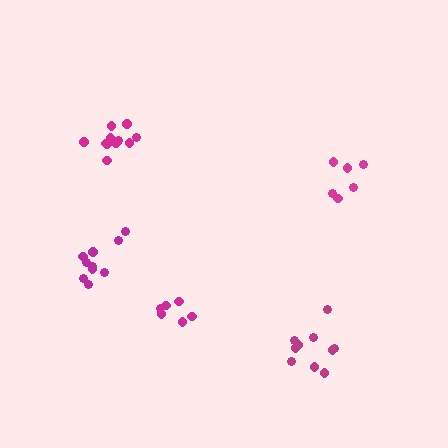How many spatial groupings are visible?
There are 5 spatial groupings.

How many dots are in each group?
Group 1: 11 dots, Group 2: 6 dots, Group 3: 10 dots, Group 4: 6 dots, Group 5: 10 dots (43 total).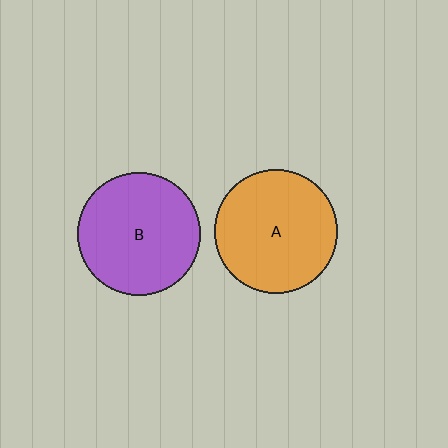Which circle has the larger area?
Circle A (orange).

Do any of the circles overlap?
No, none of the circles overlap.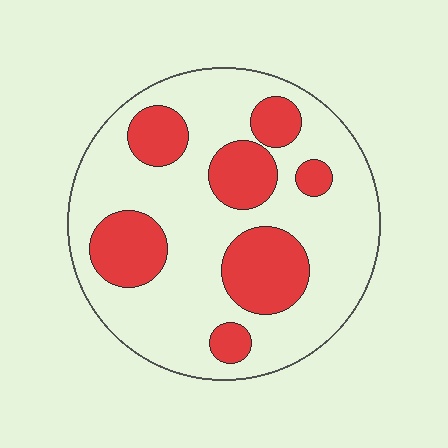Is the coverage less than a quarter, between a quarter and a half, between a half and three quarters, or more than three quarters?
Between a quarter and a half.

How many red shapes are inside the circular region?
7.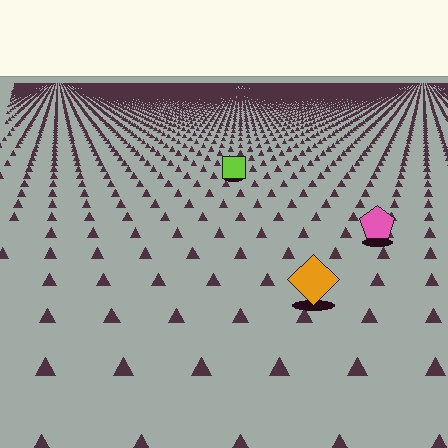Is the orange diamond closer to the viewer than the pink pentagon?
Yes. The orange diamond is closer — you can tell from the texture gradient: the ground texture is coarser near it.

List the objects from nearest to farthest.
From nearest to farthest: the orange diamond, the pink pentagon, the lime square.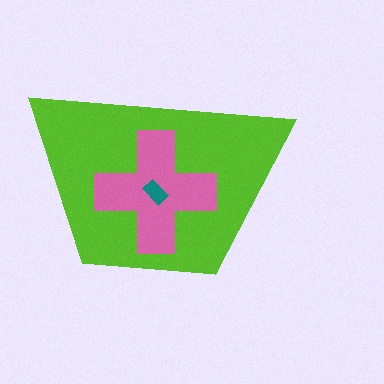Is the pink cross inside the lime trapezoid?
Yes.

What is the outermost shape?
The lime trapezoid.